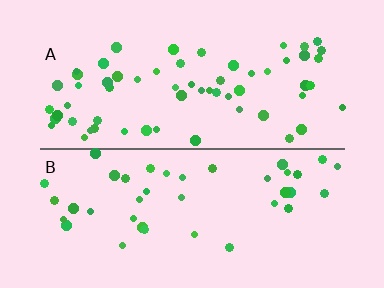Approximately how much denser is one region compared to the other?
Approximately 1.6× — region A over region B.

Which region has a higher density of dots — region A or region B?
A (the top).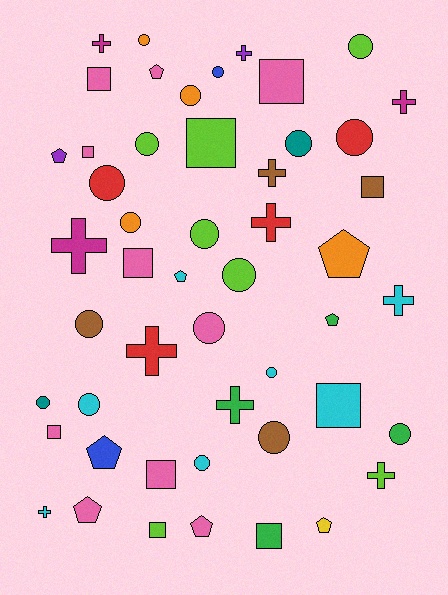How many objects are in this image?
There are 50 objects.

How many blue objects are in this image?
There are 2 blue objects.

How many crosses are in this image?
There are 11 crosses.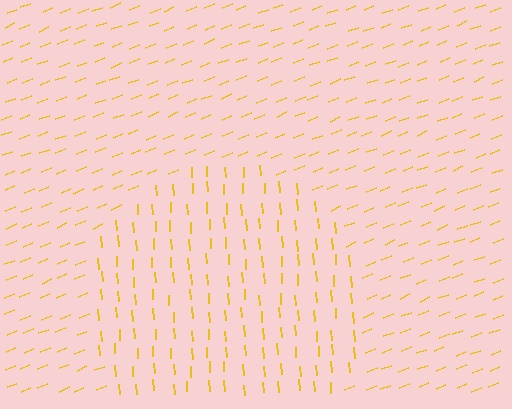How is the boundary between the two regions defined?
The boundary is defined purely by a change in line orientation (approximately 72 degrees difference). All lines are the same color and thickness.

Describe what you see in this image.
The image is filled with small yellow line segments. A circle region in the image has lines oriented differently from the surrounding lines, creating a visible texture boundary.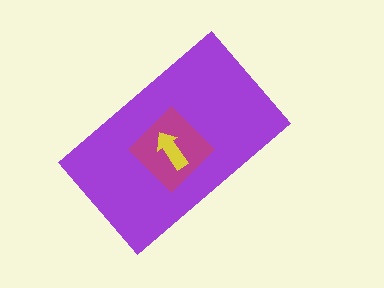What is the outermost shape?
The purple rectangle.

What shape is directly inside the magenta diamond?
The yellow arrow.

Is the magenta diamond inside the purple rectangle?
Yes.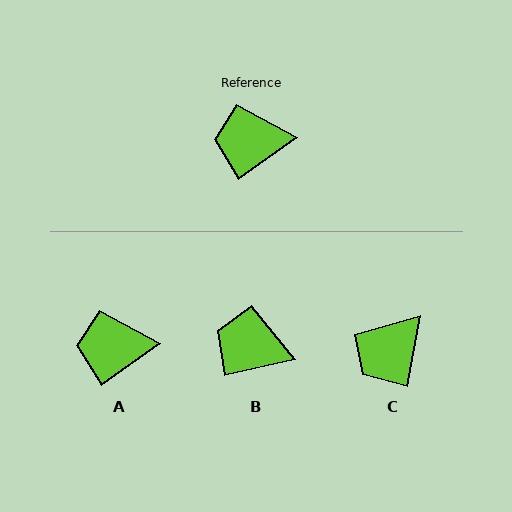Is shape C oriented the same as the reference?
No, it is off by about 44 degrees.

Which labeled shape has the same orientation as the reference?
A.